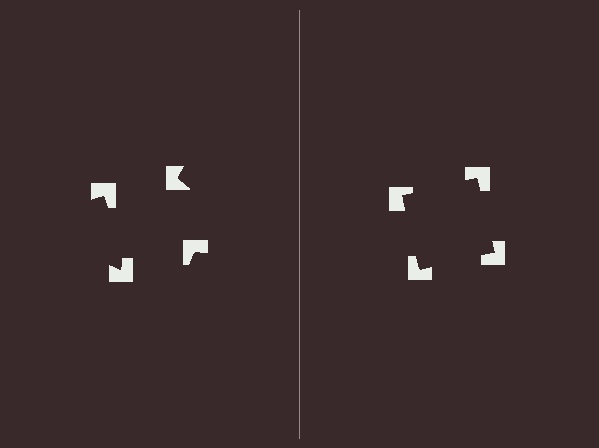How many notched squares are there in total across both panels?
8 — 4 on each side.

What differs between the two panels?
The notched squares are positioned identically on both sides; only the wedge orientations differ. On the right they align to a square; on the left they are misaligned.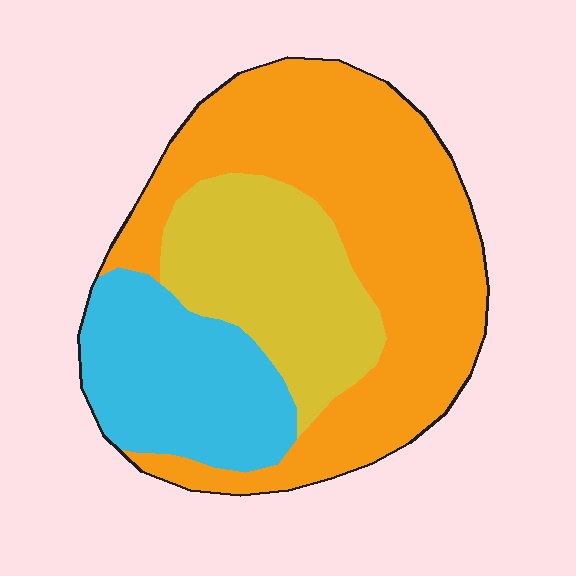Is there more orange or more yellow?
Orange.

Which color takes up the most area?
Orange, at roughly 55%.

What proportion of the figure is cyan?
Cyan covers around 25% of the figure.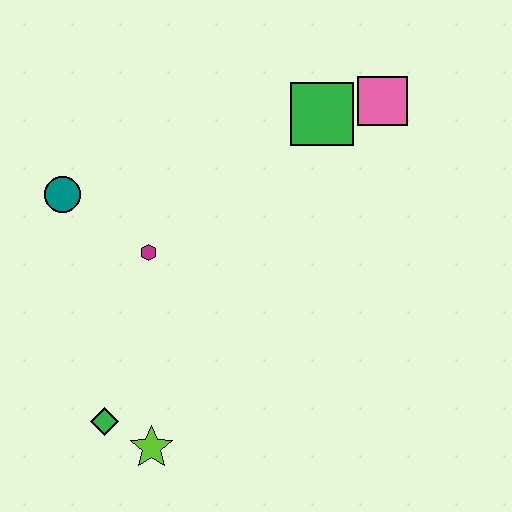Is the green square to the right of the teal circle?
Yes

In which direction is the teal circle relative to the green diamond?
The teal circle is above the green diamond.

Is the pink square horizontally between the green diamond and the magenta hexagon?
No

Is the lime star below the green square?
Yes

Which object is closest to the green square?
The pink square is closest to the green square.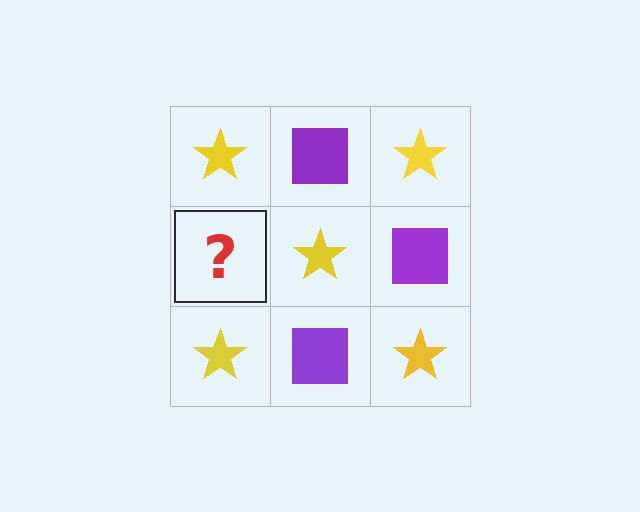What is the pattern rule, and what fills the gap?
The rule is that it alternates yellow star and purple square in a checkerboard pattern. The gap should be filled with a purple square.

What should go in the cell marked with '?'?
The missing cell should contain a purple square.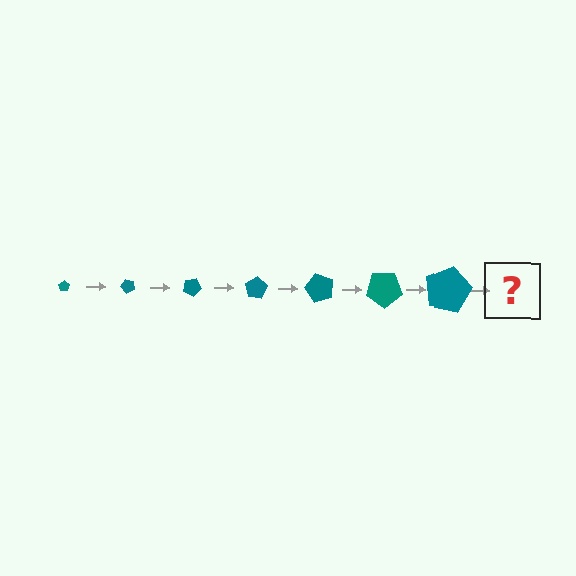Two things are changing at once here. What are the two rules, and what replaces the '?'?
The two rules are that the pentagon grows larger each step and it rotates 50 degrees each step. The '?' should be a pentagon, larger than the previous one and rotated 350 degrees from the start.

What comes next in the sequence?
The next element should be a pentagon, larger than the previous one and rotated 350 degrees from the start.